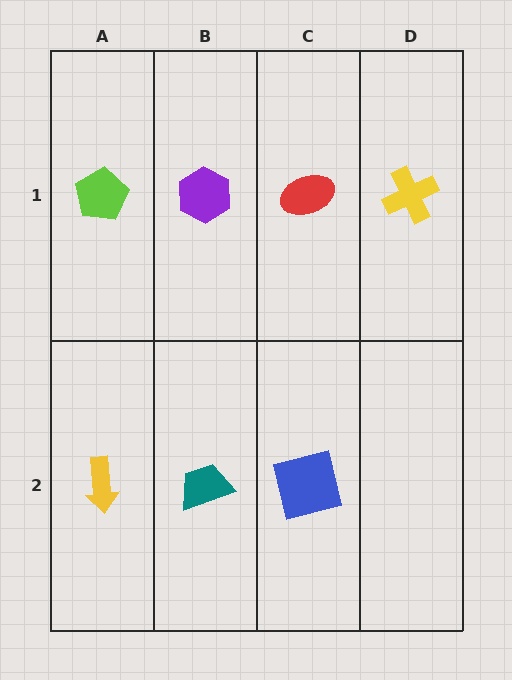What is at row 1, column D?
A yellow cross.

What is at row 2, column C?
A blue square.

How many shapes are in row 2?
3 shapes.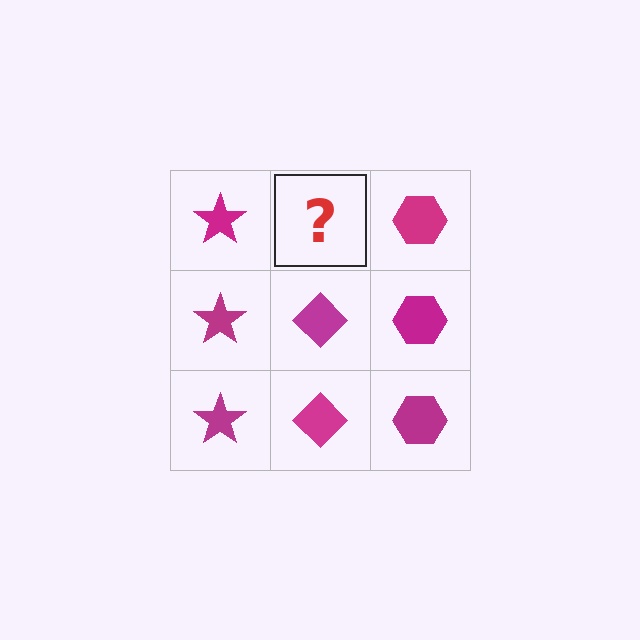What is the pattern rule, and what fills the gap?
The rule is that each column has a consistent shape. The gap should be filled with a magenta diamond.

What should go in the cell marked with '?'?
The missing cell should contain a magenta diamond.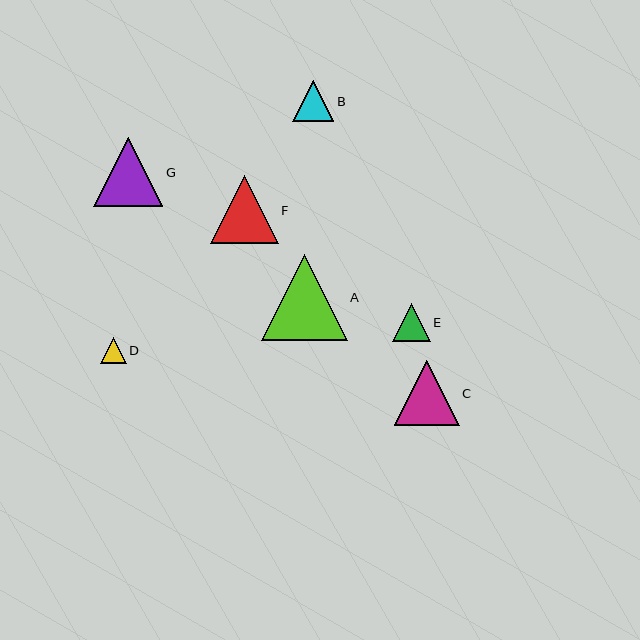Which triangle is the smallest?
Triangle D is the smallest with a size of approximately 26 pixels.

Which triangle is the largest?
Triangle A is the largest with a size of approximately 86 pixels.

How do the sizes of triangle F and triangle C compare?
Triangle F and triangle C are approximately the same size.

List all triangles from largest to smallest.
From largest to smallest: A, G, F, C, B, E, D.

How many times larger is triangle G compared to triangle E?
Triangle G is approximately 1.8 times the size of triangle E.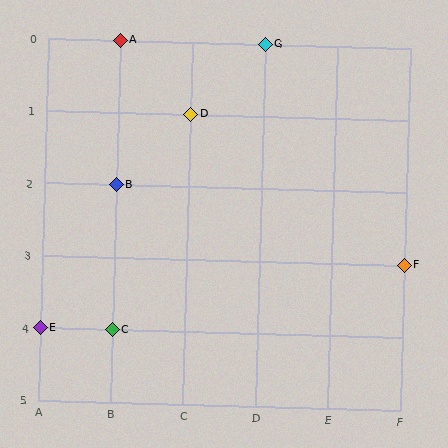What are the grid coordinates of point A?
Point A is at grid coordinates (B, 0).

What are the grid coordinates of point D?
Point D is at grid coordinates (C, 1).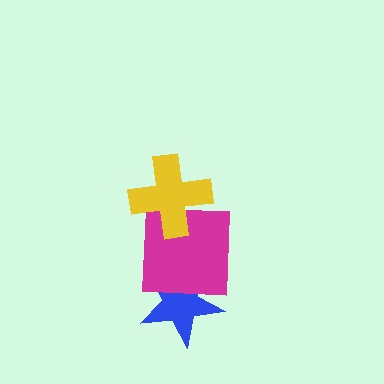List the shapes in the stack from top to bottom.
From top to bottom: the yellow cross, the magenta square, the blue star.